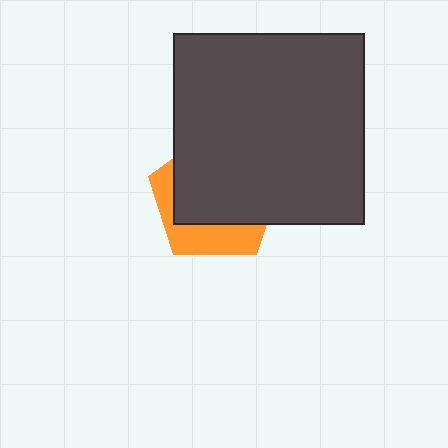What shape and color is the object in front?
The object in front is a dark gray square.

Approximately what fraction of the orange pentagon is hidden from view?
Roughly 67% of the orange pentagon is hidden behind the dark gray square.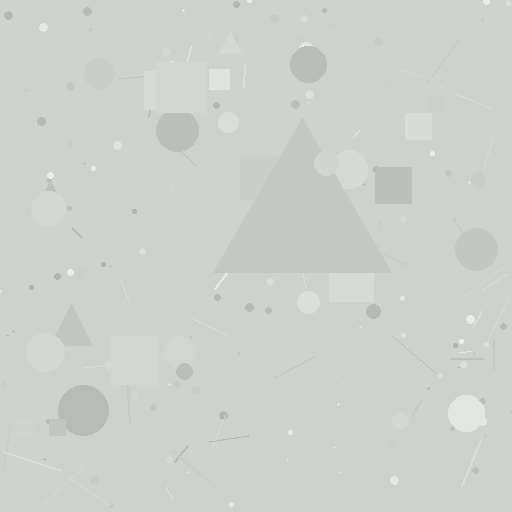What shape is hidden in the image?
A triangle is hidden in the image.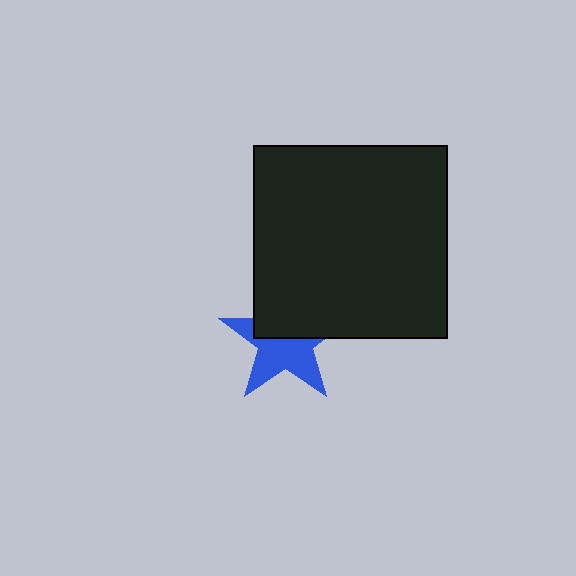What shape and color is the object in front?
The object in front is a black square.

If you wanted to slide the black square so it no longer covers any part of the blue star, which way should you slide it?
Slide it up — that is the most direct way to separate the two shapes.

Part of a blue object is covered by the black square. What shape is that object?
It is a star.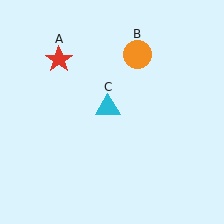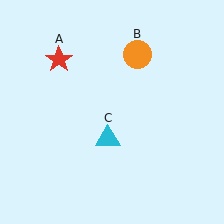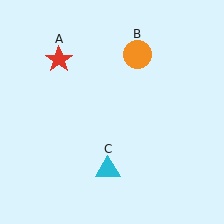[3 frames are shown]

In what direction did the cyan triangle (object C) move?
The cyan triangle (object C) moved down.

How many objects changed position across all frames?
1 object changed position: cyan triangle (object C).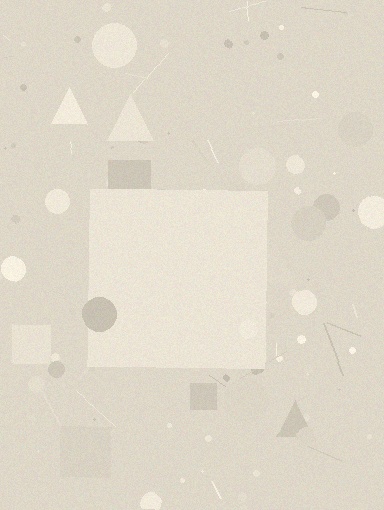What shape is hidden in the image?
A square is hidden in the image.